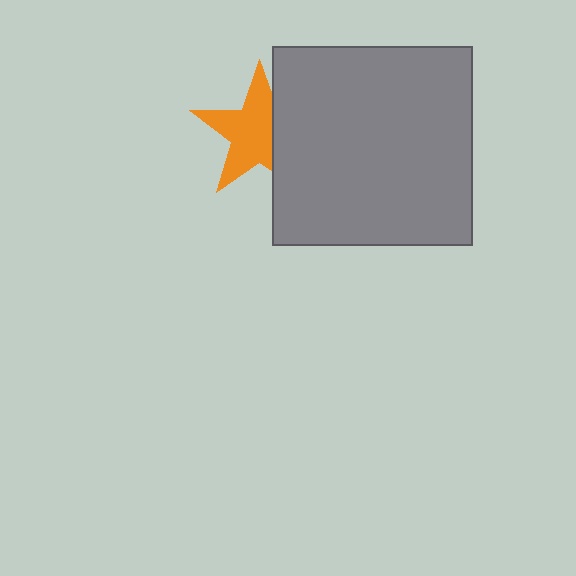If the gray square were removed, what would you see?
You would see the complete orange star.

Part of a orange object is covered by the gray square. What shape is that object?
It is a star.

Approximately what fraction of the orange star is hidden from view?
Roughly 33% of the orange star is hidden behind the gray square.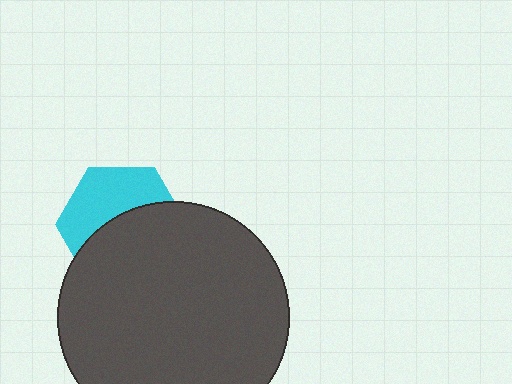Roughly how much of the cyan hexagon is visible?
A small part of it is visible (roughly 44%).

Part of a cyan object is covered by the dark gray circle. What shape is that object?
It is a hexagon.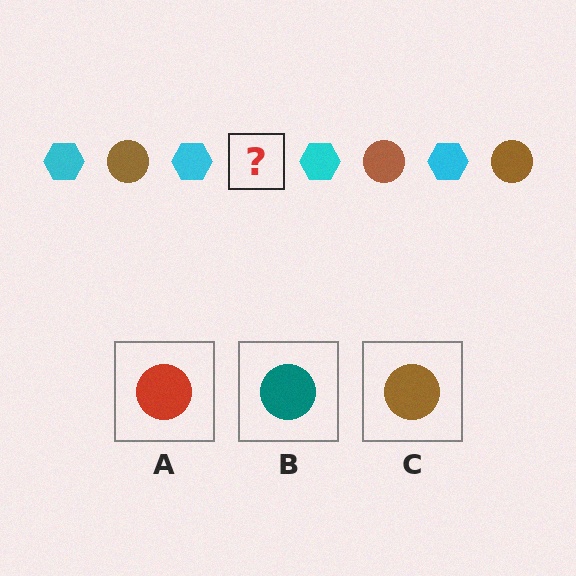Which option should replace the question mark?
Option C.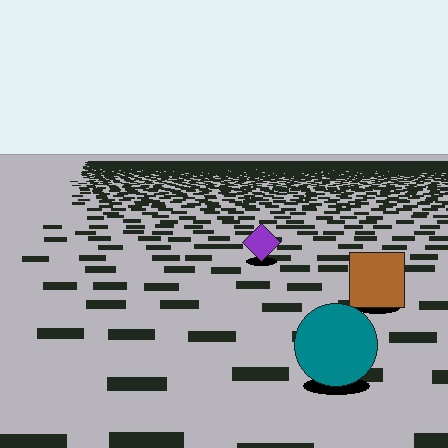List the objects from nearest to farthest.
From nearest to farthest: the teal circle, the brown square, the purple diamond.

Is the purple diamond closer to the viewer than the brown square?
No. The brown square is closer — you can tell from the texture gradient: the ground texture is coarser near it.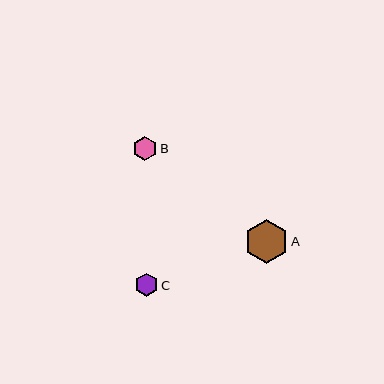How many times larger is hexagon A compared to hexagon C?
Hexagon A is approximately 1.9 times the size of hexagon C.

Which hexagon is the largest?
Hexagon A is the largest with a size of approximately 44 pixels.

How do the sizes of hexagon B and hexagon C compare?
Hexagon B and hexagon C are approximately the same size.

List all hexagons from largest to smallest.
From largest to smallest: A, B, C.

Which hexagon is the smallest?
Hexagon C is the smallest with a size of approximately 23 pixels.